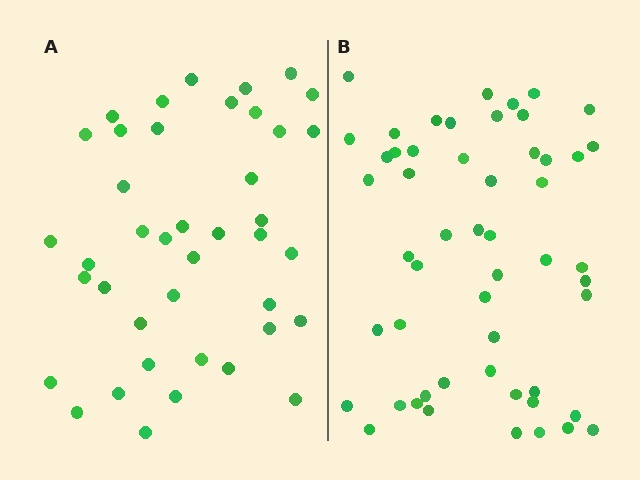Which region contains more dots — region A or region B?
Region B (the right region) has more dots.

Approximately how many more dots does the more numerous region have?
Region B has roughly 12 or so more dots than region A.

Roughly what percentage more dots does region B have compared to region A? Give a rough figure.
About 30% more.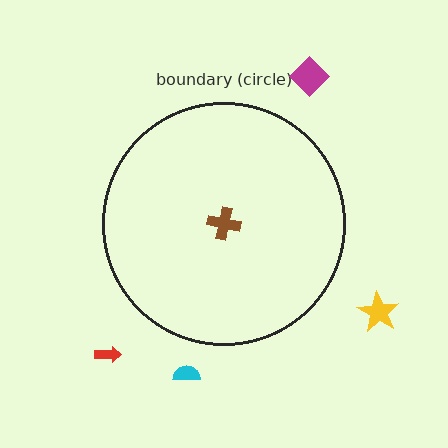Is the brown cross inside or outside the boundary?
Inside.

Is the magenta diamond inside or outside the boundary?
Outside.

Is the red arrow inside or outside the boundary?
Outside.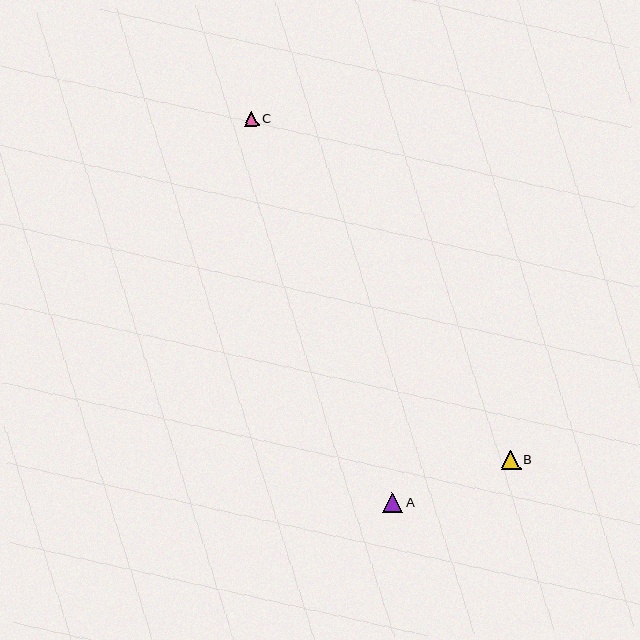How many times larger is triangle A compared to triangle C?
Triangle A is approximately 1.3 times the size of triangle C.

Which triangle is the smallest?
Triangle C is the smallest with a size of approximately 15 pixels.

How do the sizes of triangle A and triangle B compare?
Triangle A and triangle B are approximately the same size.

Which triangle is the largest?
Triangle A is the largest with a size of approximately 20 pixels.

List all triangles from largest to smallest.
From largest to smallest: A, B, C.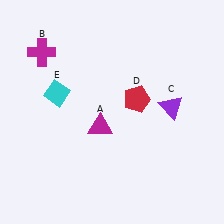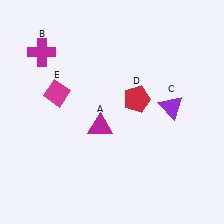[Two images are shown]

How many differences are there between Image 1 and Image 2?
There is 1 difference between the two images.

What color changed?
The diamond (E) changed from cyan in Image 1 to magenta in Image 2.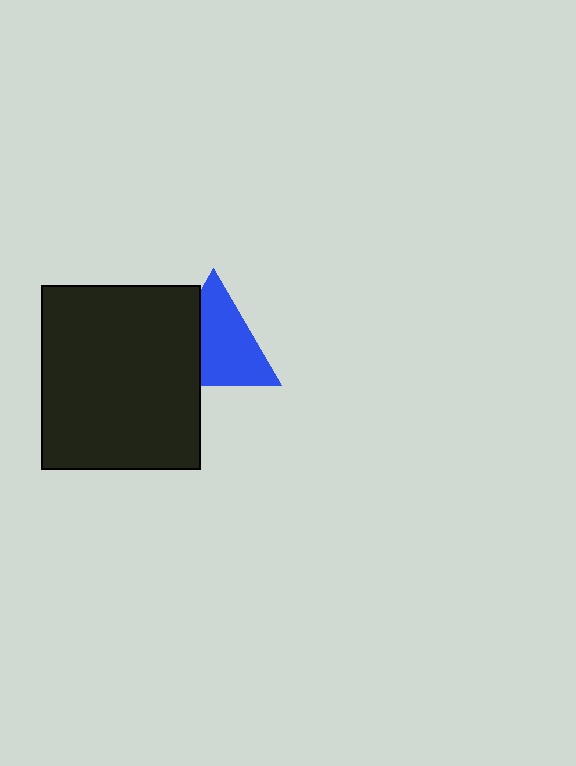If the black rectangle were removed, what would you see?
You would see the complete blue triangle.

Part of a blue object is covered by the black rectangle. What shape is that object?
It is a triangle.